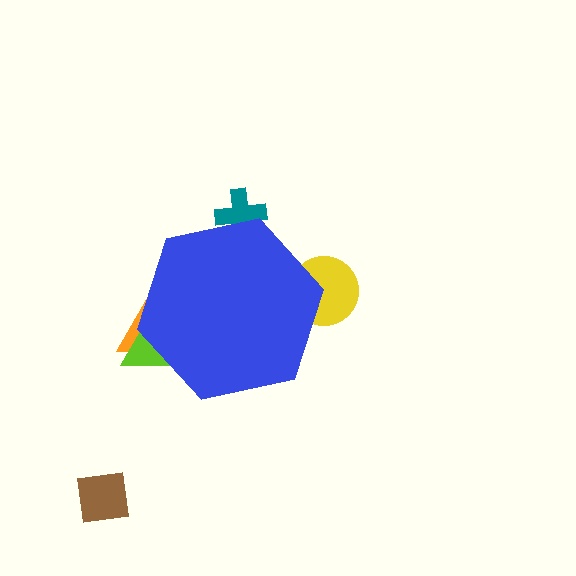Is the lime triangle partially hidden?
Yes, the lime triangle is partially hidden behind the blue hexagon.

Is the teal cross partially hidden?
Yes, the teal cross is partially hidden behind the blue hexagon.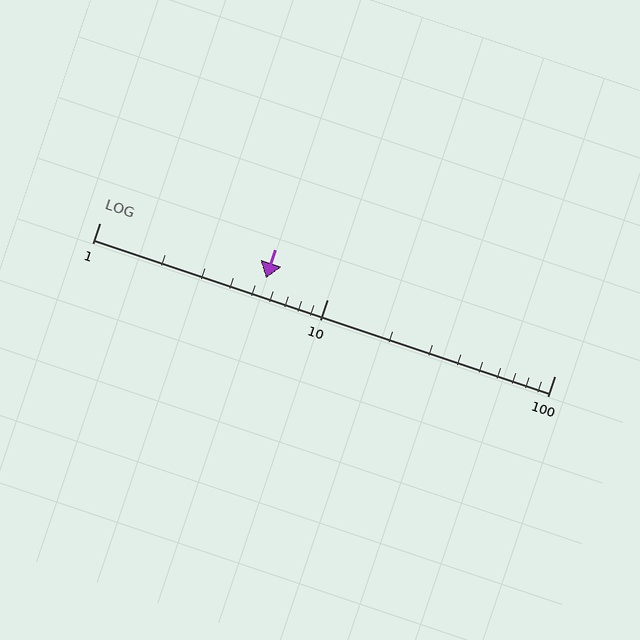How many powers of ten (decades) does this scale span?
The scale spans 2 decades, from 1 to 100.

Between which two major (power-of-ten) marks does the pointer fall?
The pointer is between 1 and 10.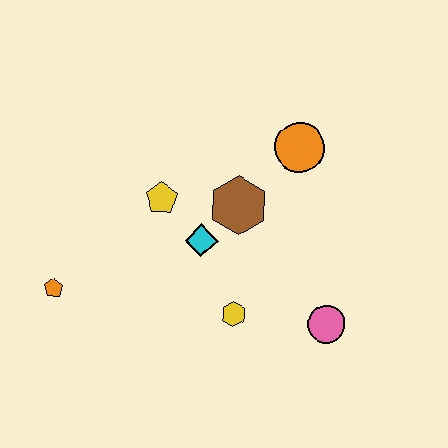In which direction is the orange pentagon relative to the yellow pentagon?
The orange pentagon is to the left of the yellow pentagon.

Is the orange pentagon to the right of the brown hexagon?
No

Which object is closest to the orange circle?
The brown hexagon is closest to the orange circle.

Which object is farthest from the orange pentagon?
The orange circle is farthest from the orange pentagon.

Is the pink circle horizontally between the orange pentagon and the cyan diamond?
No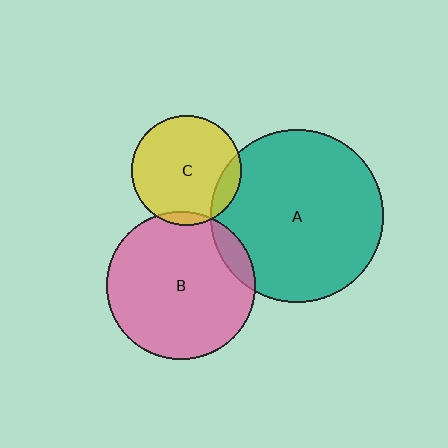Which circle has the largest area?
Circle A (teal).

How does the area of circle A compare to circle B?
Approximately 1.4 times.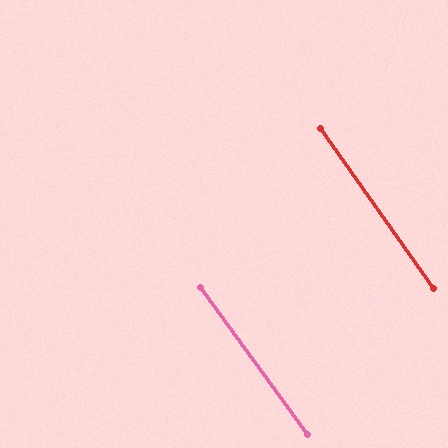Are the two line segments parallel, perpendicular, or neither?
Parallel — their directions differ by only 0.9°.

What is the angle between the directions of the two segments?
Approximately 1 degree.